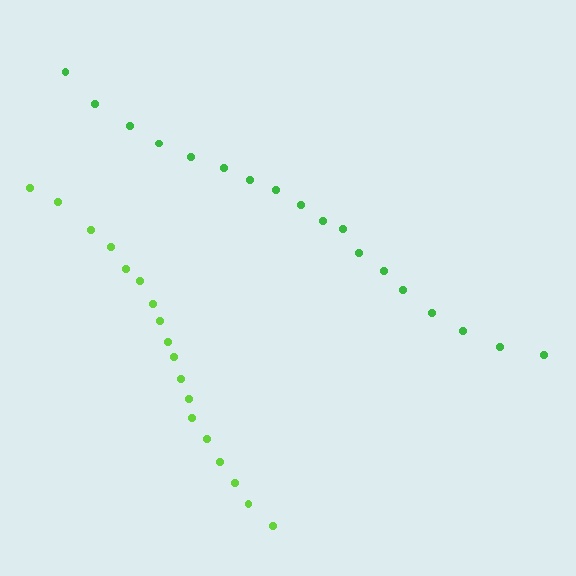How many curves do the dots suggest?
There are 2 distinct paths.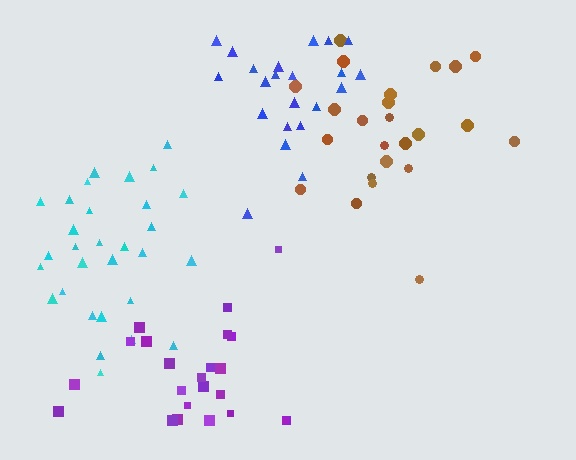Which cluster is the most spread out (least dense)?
Brown.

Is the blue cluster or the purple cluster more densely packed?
Blue.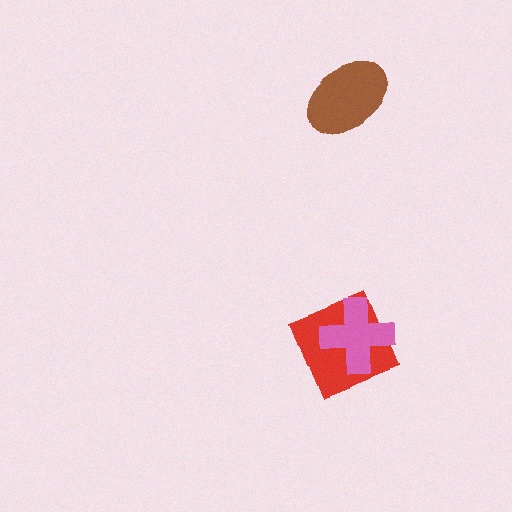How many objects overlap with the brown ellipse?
0 objects overlap with the brown ellipse.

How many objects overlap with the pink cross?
1 object overlaps with the pink cross.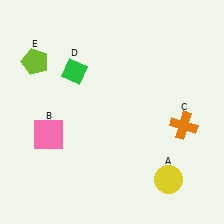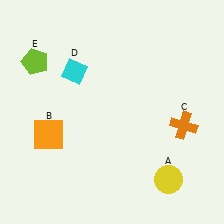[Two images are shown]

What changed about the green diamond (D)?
In Image 1, D is green. In Image 2, it changed to cyan.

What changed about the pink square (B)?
In Image 1, B is pink. In Image 2, it changed to orange.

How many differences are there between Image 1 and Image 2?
There are 2 differences between the two images.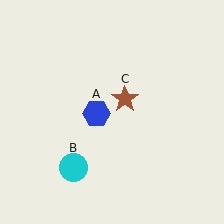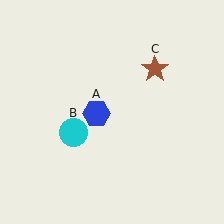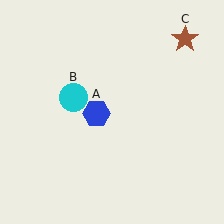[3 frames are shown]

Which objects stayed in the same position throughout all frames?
Blue hexagon (object A) remained stationary.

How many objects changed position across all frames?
2 objects changed position: cyan circle (object B), brown star (object C).